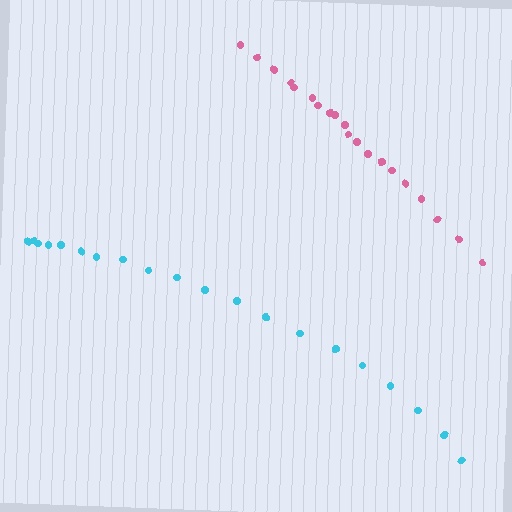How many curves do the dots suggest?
There are 2 distinct paths.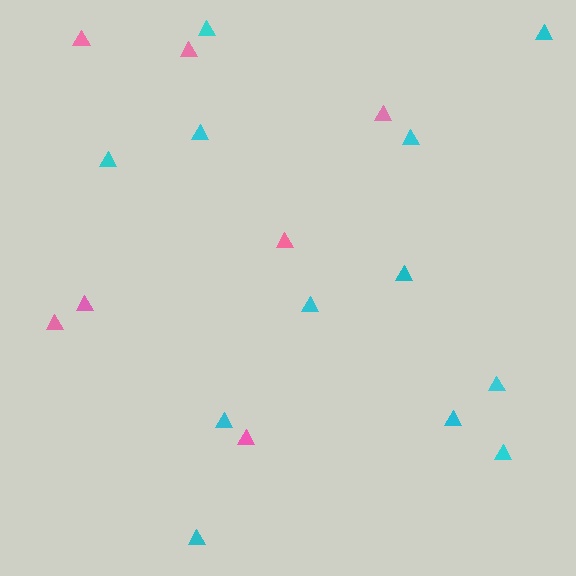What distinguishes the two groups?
There are 2 groups: one group of cyan triangles (12) and one group of pink triangles (7).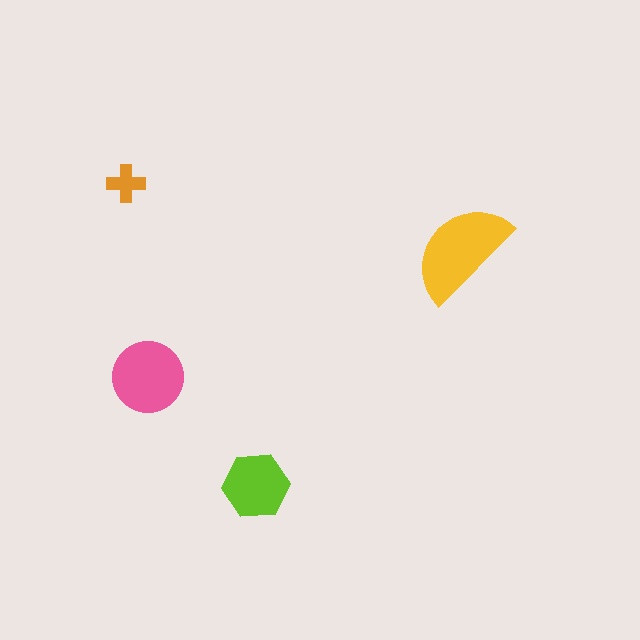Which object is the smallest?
The orange cross.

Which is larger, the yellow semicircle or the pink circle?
The yellow semicircle.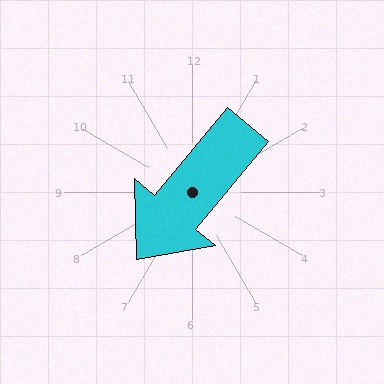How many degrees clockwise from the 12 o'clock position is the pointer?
Approximately 220 degrees.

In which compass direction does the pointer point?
Southwest.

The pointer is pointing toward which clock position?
Roughly 7 o'clock.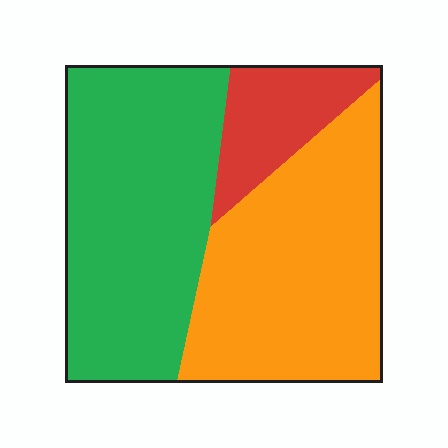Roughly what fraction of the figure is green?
Green takes up between a third and a half of the figure.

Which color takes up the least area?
Red, at roughly 15%.